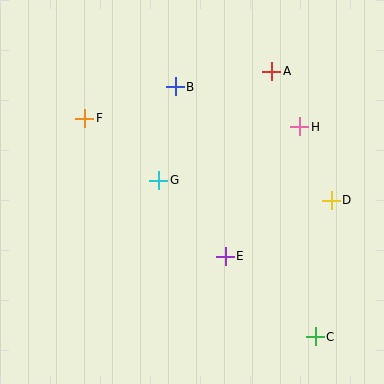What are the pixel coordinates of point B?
Point B is at (175, 87).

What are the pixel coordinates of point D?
Point D is at (331, 200).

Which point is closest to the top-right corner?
Point A is closest to the top-right corner.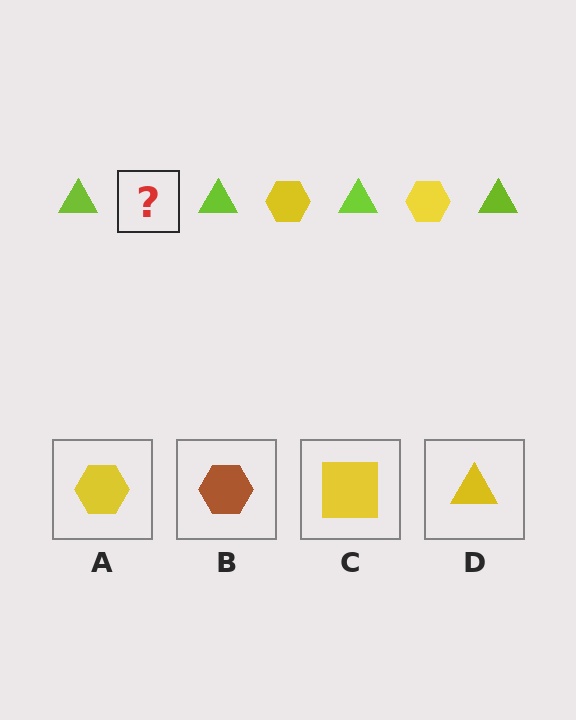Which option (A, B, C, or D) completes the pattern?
A.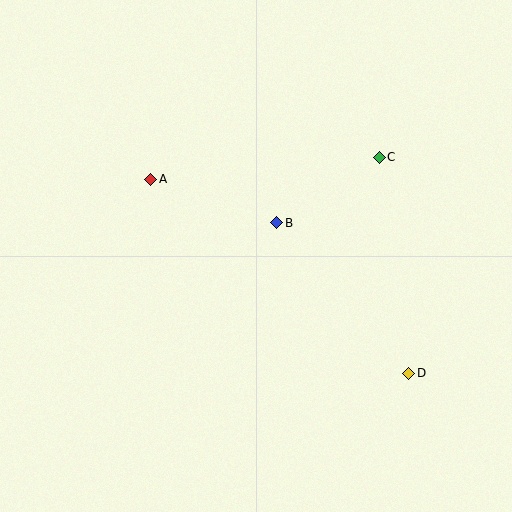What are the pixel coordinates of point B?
Point B is at (277, 223).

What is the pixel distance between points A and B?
The distance between A and B is 133 pixels.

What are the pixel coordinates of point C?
Point C is at (379, 157).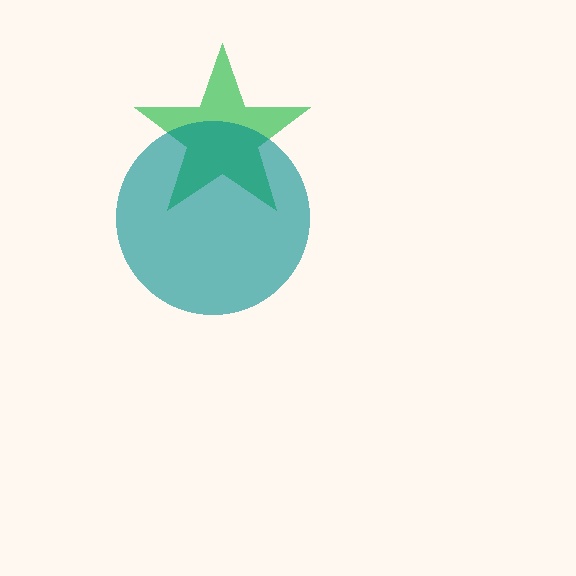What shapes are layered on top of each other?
The layered shapes are: a green star, a teal circle.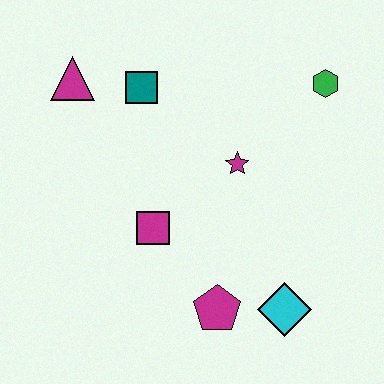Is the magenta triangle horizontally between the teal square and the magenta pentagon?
No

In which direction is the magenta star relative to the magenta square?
The magenta star is to the right of the magenta square.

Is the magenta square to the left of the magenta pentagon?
Yes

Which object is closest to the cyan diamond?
The magenta pentagon is closest to the cyan diamond.